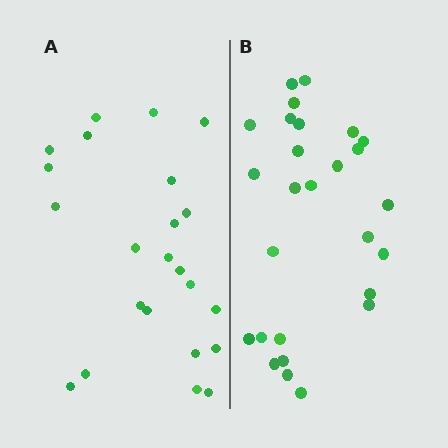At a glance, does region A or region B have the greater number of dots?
Region B (the right region) has more dots.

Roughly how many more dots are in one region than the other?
Region B has about 4 more dots than region A.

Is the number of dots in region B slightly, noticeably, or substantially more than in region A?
Region B has only slightly more — the two regions are fairly close. The ratio is roughly 1.2 to 1.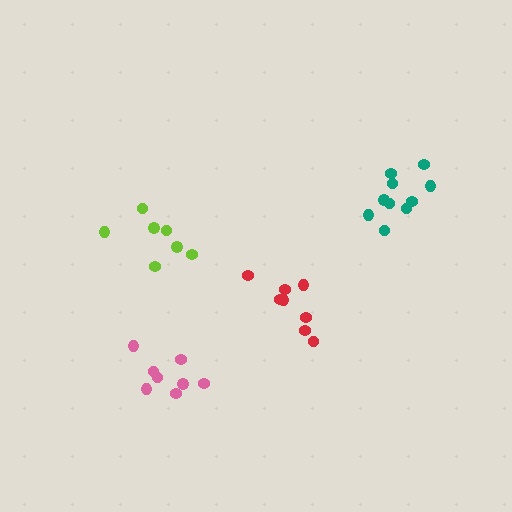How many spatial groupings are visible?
There are 4 spatial groupings.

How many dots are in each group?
Group 1: 10 dots, Group 2: 8 dots, Group 3: 7 dots, Group 4: 8 dots (33 total).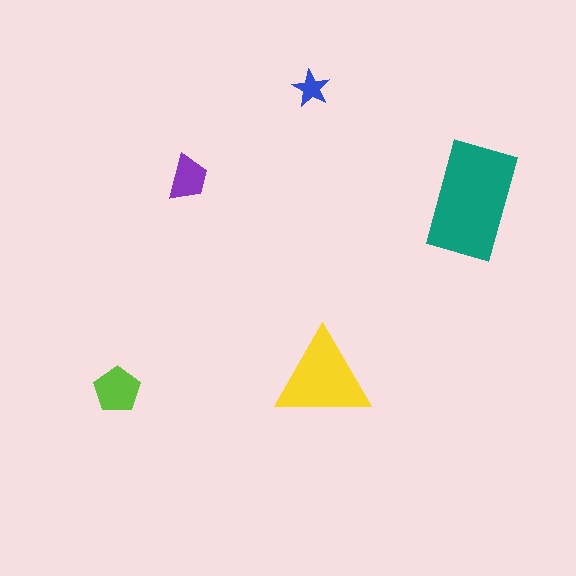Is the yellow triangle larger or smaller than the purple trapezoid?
Larger.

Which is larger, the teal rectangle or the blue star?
The teal rectangle.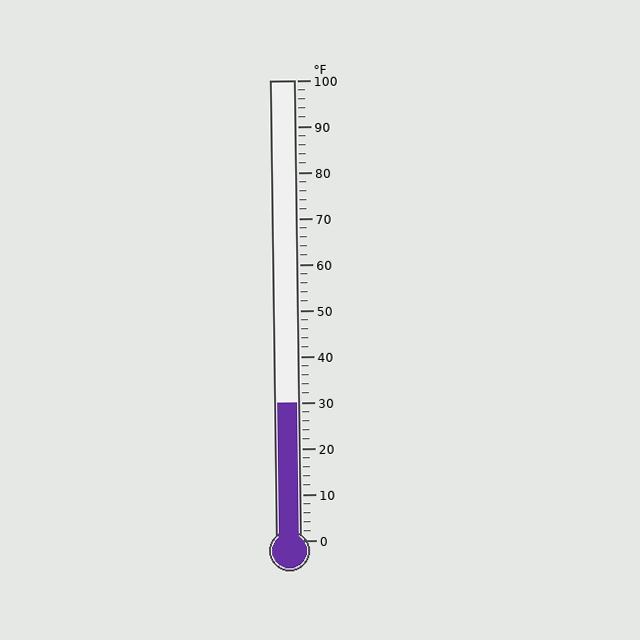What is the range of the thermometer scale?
The thermometer scale ranges from 0°F to 100°F.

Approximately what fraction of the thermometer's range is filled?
The thermometer is filled to approximately 30% of its range.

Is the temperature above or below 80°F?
The temperature is below 80°F.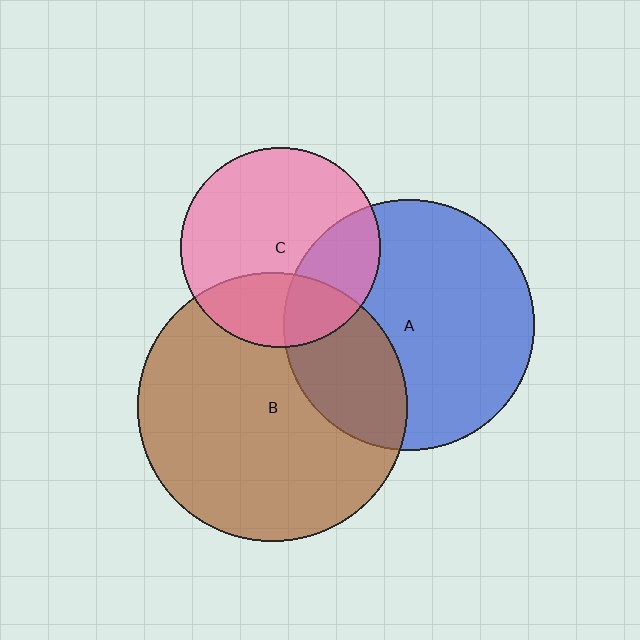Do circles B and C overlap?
Yes.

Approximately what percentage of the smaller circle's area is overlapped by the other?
Approximately 30%.